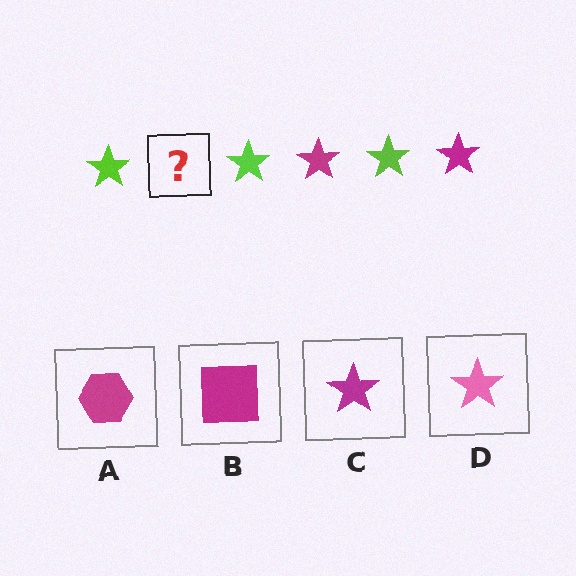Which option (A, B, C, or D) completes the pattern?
C.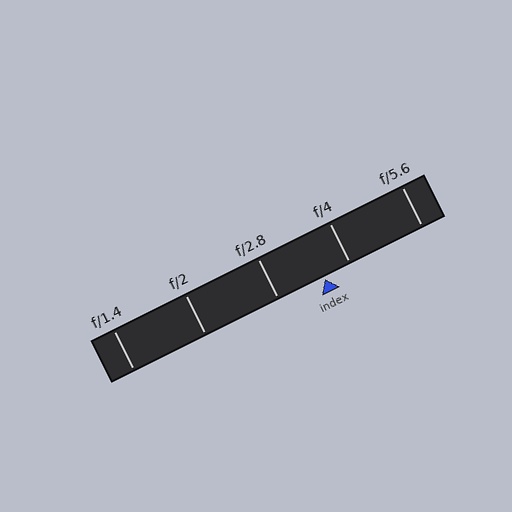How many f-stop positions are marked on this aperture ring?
There are 5 f-stop positions marked.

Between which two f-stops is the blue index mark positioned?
The index mark is between f/2.8 and f/4.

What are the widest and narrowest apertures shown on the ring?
The widest aperture shown is f/1.4 and the narrowest is f/5.6.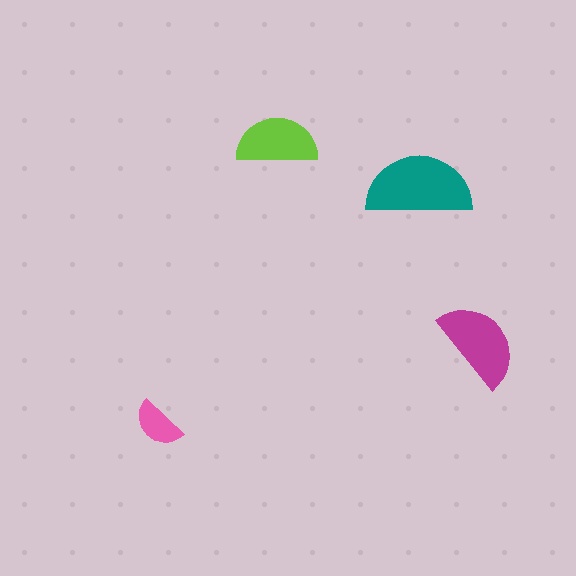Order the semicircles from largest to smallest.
the teal one, the magenta one, the lime one, the pink one.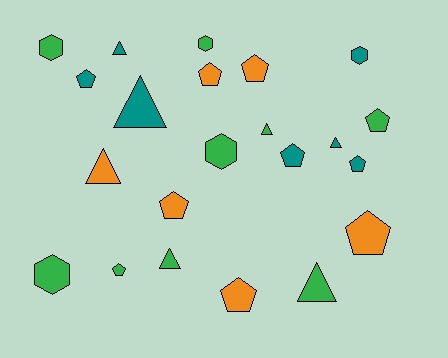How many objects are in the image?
There are 22 objects.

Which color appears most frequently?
Green, with 9 objects.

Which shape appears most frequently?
Pentagon, with 10 objects.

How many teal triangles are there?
There are 3 teal triangles.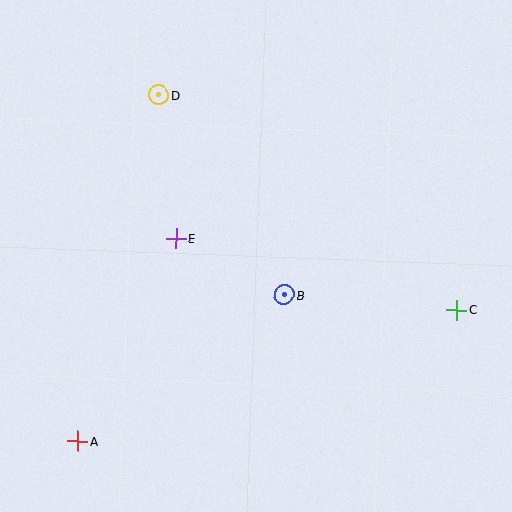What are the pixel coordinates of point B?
Point B is at (285, 295).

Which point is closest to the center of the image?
Point B at (285, 295) is closest to the center.